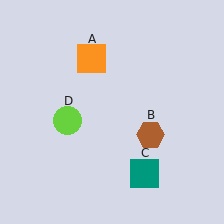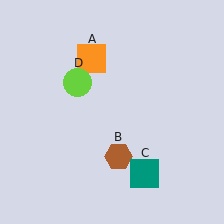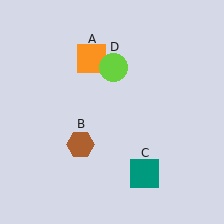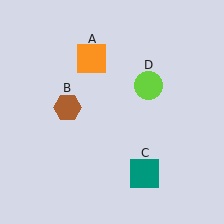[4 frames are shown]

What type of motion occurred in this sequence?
The brown hexagon (object B), lime circle (object D) rotated clockwise around the center of the scene.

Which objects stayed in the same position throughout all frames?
Orange square (object A) and teal square (object C) remained stationary.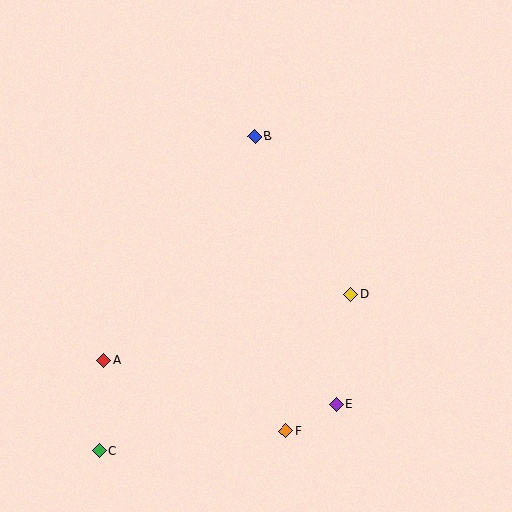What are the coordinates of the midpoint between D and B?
The midpoint between D and B is at (303, 215).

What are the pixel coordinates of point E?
Point E is at (337, 405).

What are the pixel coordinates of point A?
Point A is at (104, 361).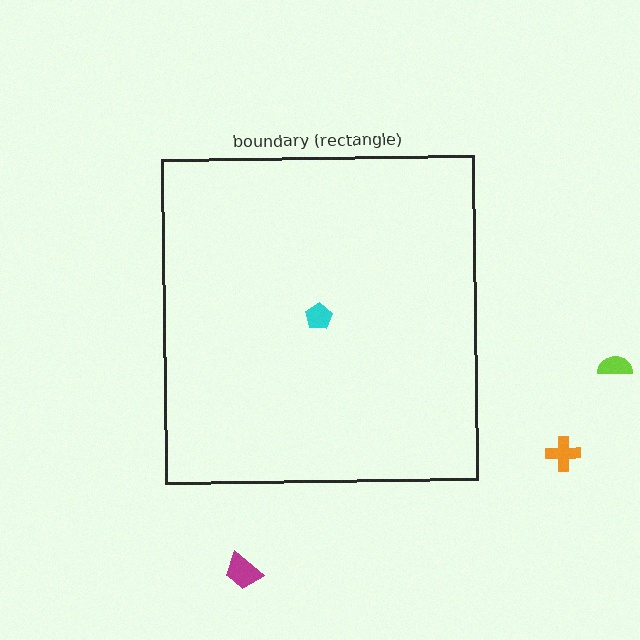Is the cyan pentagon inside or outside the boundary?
Inside.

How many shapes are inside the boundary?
1 inside, 3 outside.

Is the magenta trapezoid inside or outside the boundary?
Outside.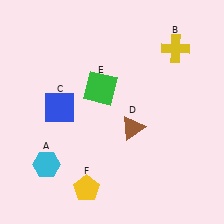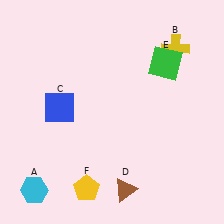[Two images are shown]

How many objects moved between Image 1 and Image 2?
3 objects moved between the two images.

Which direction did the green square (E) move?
The green square (E) moved right.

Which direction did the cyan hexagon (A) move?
The cyan hexagon (A) moved down.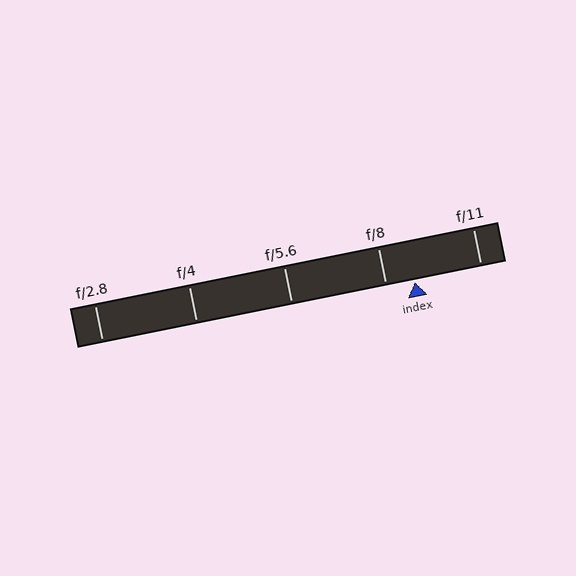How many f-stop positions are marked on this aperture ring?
There are 5 f-stop positions marked.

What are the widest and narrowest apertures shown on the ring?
The widest aperture shown is f/2.8 and the narrowest is f/11.